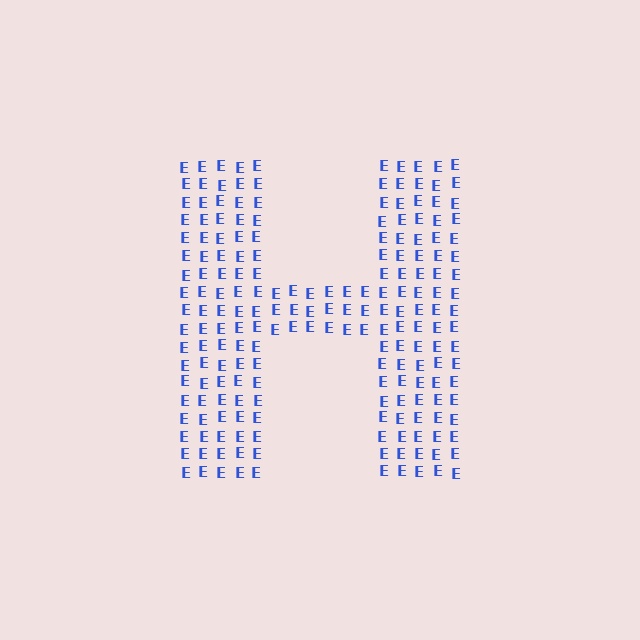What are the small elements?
The small elements are letter E's.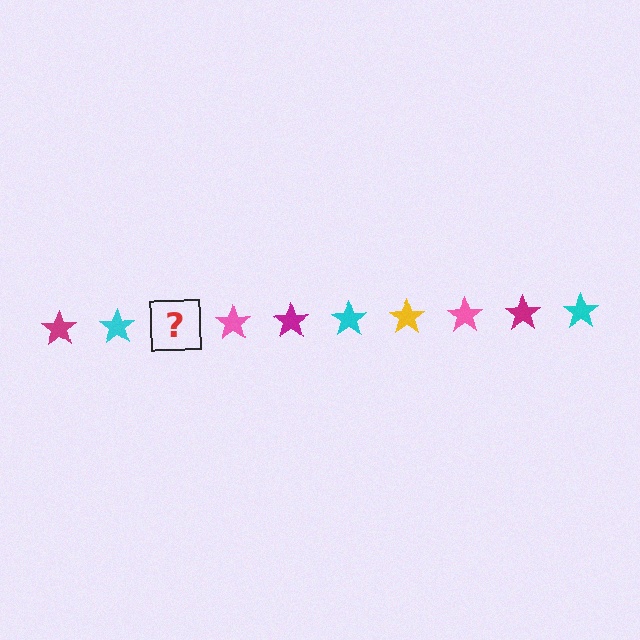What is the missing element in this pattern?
The missing element is a yellow star.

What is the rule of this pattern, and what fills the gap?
The rule is that the pattern cycles through magenta, cyan, yellow, pink stars. The gap should be filled with a yellow star.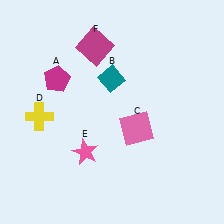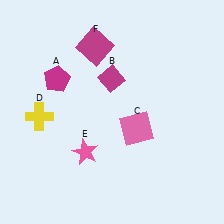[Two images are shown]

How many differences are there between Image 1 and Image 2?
There is 1 difference between the two images.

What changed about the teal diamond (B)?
In Image 1, B is teal. In Image 2, it changed to magenta.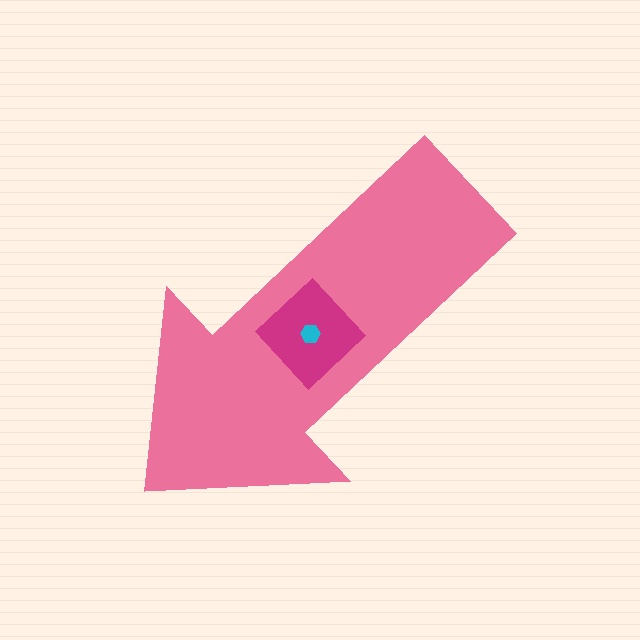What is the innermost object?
The cyan hexagon.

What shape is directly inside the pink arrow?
The magenta diamond.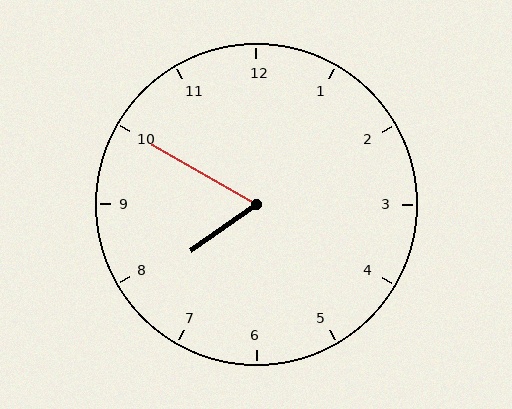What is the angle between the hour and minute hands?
Approximately 65 degrees.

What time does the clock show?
7:50.